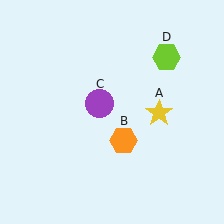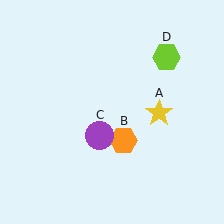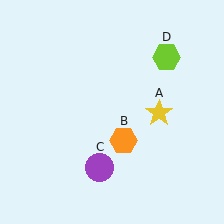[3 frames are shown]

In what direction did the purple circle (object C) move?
The purple circle (object C) moved down.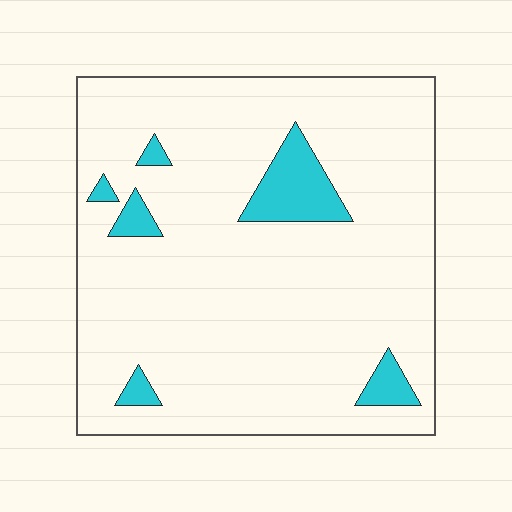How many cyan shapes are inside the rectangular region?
6.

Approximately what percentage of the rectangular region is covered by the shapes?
Approximately 10%.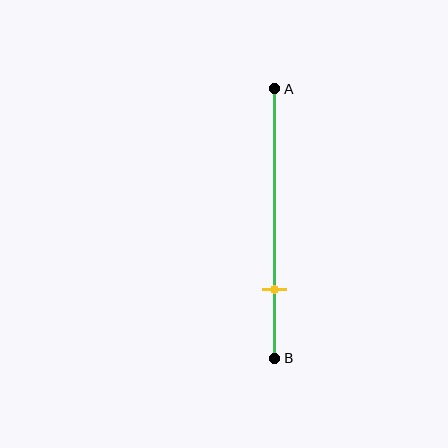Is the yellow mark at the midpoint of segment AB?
No, the mark is at about 75% from A, not at the 50% midpoint.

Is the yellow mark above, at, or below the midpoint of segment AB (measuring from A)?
The yellow mark is below the midpoint of segment AB.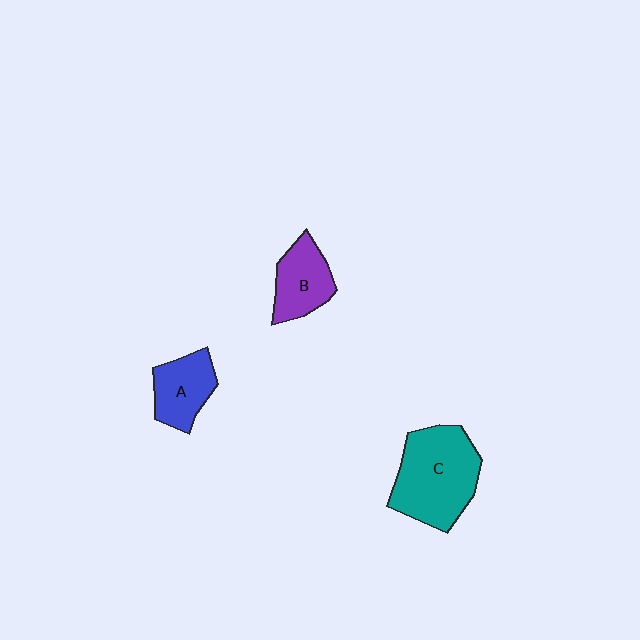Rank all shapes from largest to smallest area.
From largest to smallest: C (teal), B (purple), A (blue).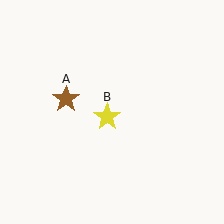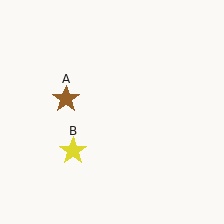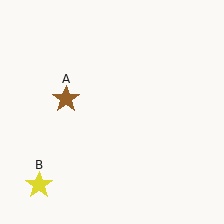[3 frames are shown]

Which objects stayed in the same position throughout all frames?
Brown star (object A) remained stationary.